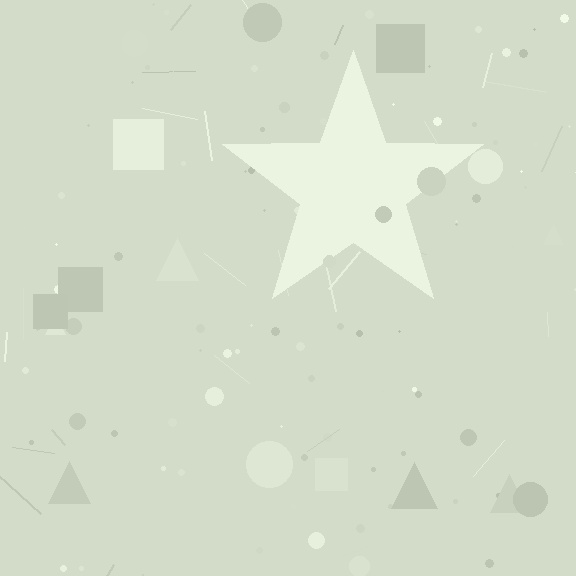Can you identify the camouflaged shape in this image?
The camouflaged shape is a star.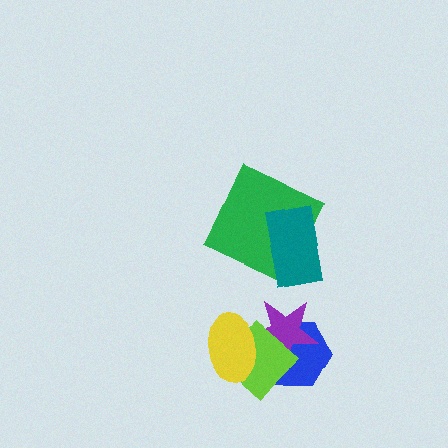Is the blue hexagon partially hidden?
Yes, it is partially covered by another shape.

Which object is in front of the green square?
The teal rectangle is in front of the green square.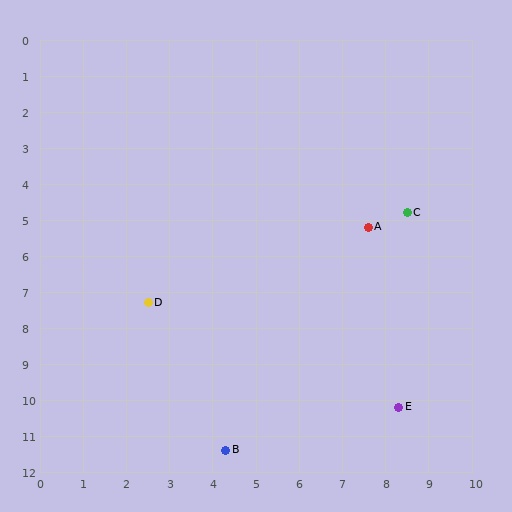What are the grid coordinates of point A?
Point A is at approximately (7.6, 5.2).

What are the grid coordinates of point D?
Point D is at approximately (2.5, 7.3).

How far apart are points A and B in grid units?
Points A and B are about 7.0 grid units apart.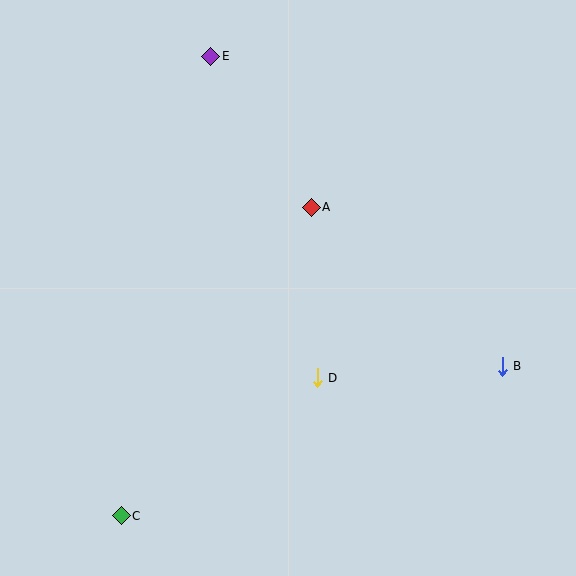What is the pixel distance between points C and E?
The distance between C and E is 468 pixels.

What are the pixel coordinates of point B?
Point B is at (502, 366).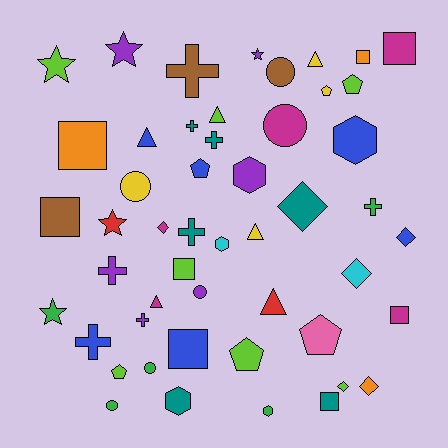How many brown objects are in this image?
There are 3 brown objects.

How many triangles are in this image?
There are 6 triangles.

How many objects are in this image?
There are 50 objects.